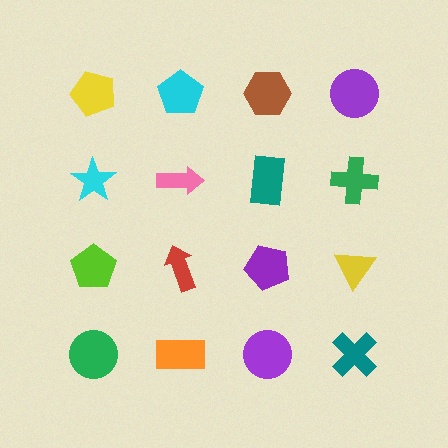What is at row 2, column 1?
A cyan star.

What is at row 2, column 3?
A teal rectangle.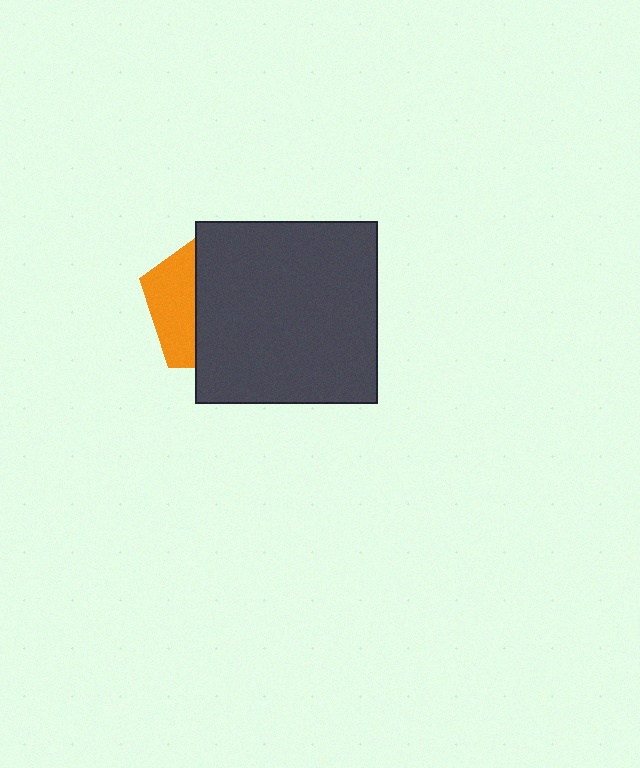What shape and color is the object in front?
The object in front is a dark gray square.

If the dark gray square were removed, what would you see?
You would see the complete orange pentagon.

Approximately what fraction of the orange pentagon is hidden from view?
Roughly 68% of the orange pentagon is hidden behind the dark gray square.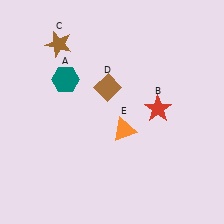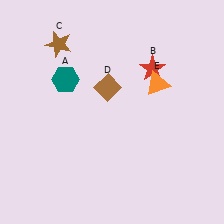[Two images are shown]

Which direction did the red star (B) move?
The red star (B) moved up.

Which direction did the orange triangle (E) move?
The orange triangle (E) moved up.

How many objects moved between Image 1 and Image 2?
2 objects moved between the two images.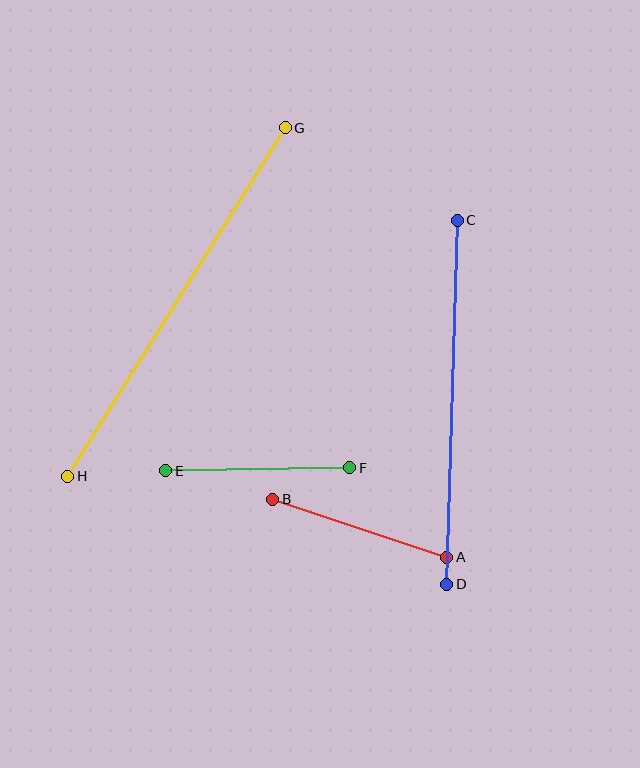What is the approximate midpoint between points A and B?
The midpoint is at approximately (360, 528) pixels.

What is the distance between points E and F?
The distance is approximately 184 pixels.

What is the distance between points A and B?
The distance is approximately 183 pixels.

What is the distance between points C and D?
The distance is approximately 364 pixels.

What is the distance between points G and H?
The distance is approximately 411 pixels.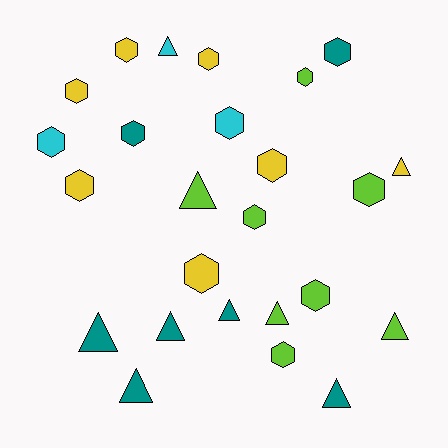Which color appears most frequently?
Lime, with 8 objects.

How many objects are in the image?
There are 25 objects.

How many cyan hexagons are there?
There are 2 cyan hexagons.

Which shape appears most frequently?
Hexagon, with 15 objects.